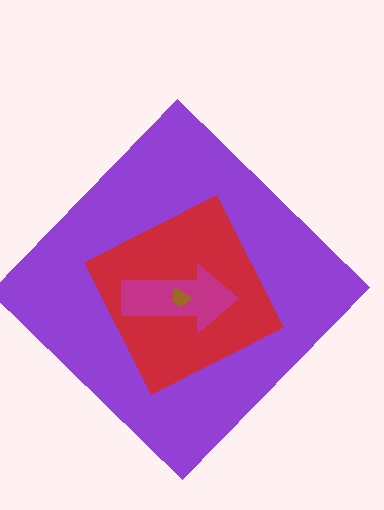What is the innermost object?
The brown trapezoid.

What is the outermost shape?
The purple diamond.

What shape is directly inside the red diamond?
The magenta arrow.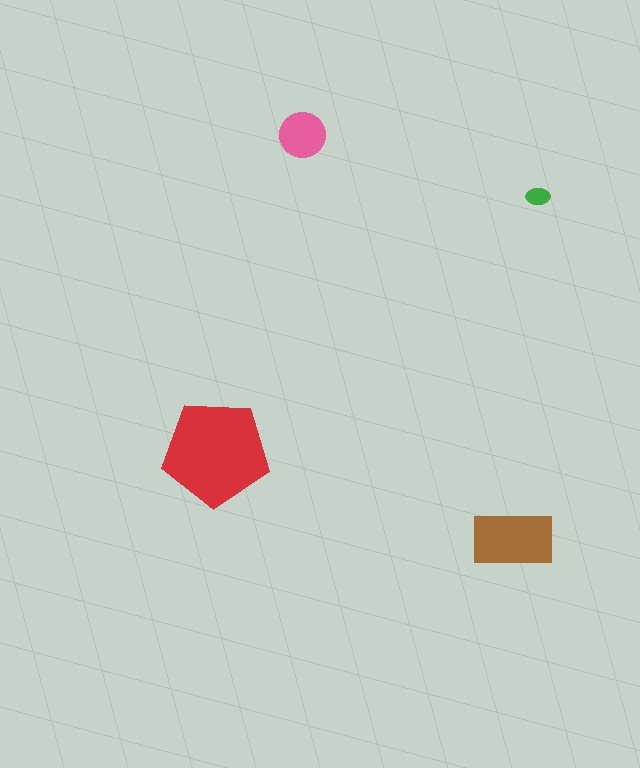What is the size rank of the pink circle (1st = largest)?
3rd.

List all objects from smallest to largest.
The green ellipse, the pink circle, the brown rectangle, the red pentagon.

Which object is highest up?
The pink circle is topmost.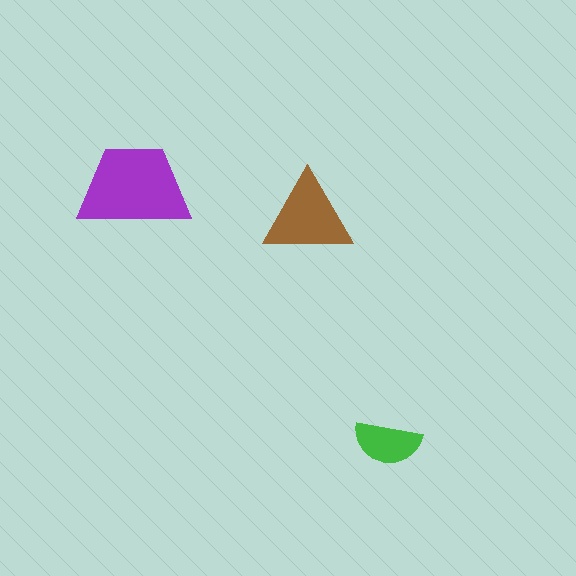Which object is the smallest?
The green semicircle.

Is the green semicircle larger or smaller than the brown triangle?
Smaller.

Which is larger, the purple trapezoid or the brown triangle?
The purple trapezoid.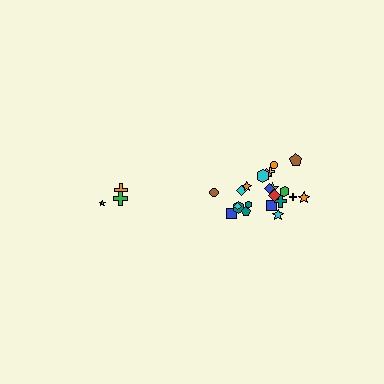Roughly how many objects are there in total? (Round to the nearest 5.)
Roughly 25 objects in total.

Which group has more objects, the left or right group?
The right group.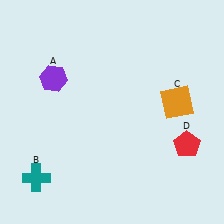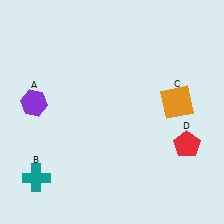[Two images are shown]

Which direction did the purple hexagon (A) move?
The purple hexagon (A) moved down.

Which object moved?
The purple hexagon (A) moved down.